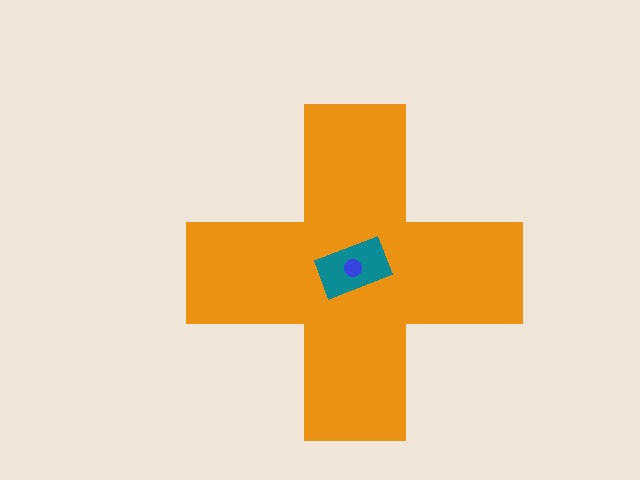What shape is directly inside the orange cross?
The teal rectangle.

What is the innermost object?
The blue circle.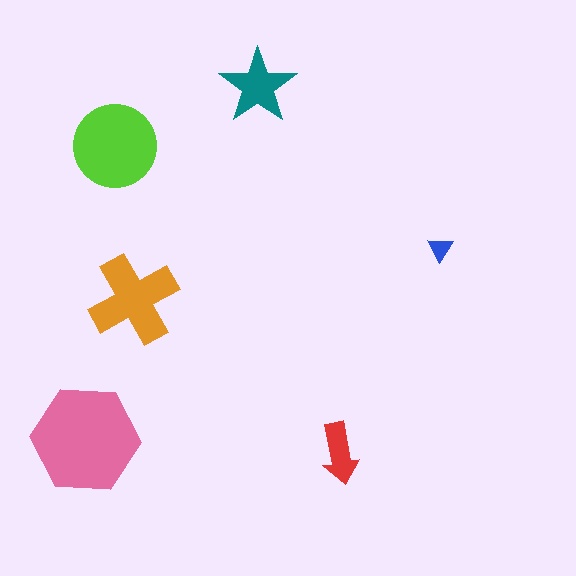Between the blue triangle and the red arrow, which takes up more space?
The red arrow.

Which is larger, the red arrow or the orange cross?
The orange cross.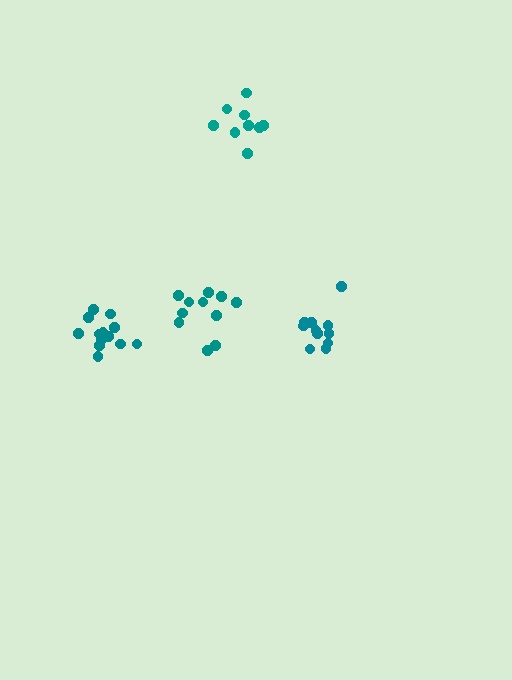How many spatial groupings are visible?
There are 4 spatial groupings.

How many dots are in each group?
Group 1: 13 dots, Group 2: 11 dots, Group 3: 9 dots, Group 4: 11 dots (44 total).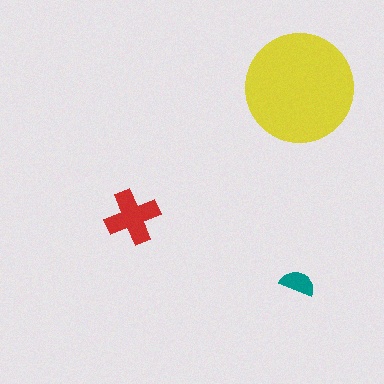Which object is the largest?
The yellow circle.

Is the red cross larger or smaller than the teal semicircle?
Larger.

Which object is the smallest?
The teal semicircle.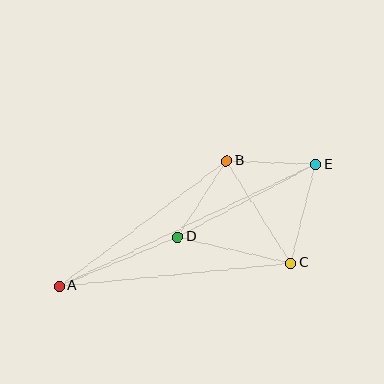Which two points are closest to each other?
Points B and E are closest to each other.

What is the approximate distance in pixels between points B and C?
The distance between B and C is approximately 121 pixels.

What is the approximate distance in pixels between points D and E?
The distance between D and E is approximately 156 pixels.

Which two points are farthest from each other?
Points A and E are farthest from each other.